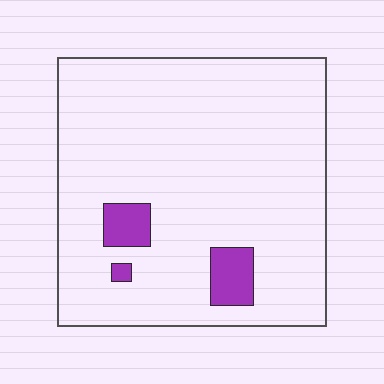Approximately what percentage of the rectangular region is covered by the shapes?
Approximately 5%.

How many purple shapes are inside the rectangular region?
3.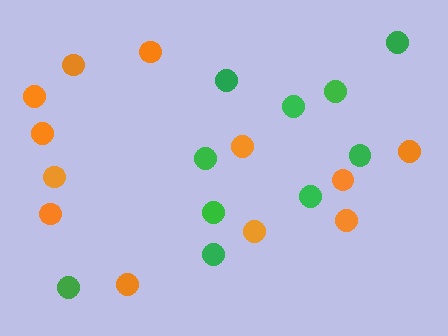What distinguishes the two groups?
There are 2 groups: one group of green circles (10) and one group of orange circles (12).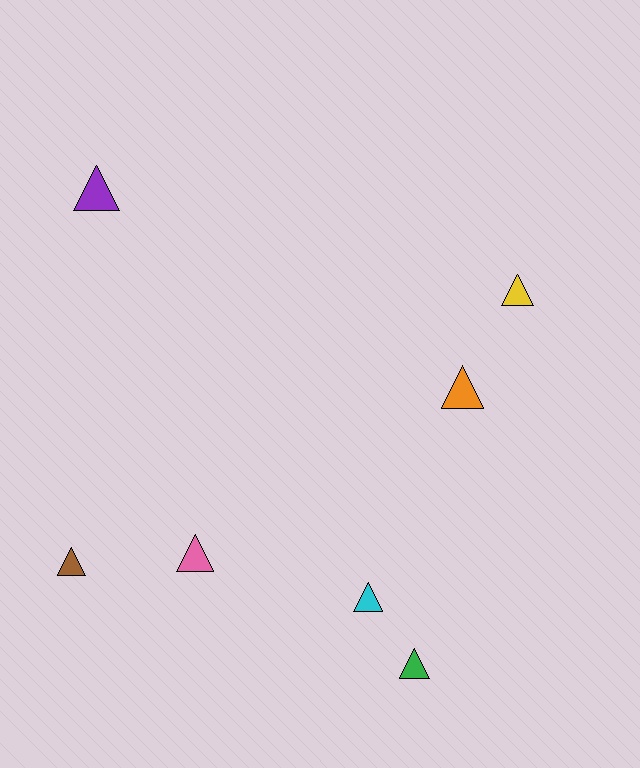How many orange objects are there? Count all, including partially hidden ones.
There is 1 orange object.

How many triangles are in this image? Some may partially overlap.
There are 7 triangles.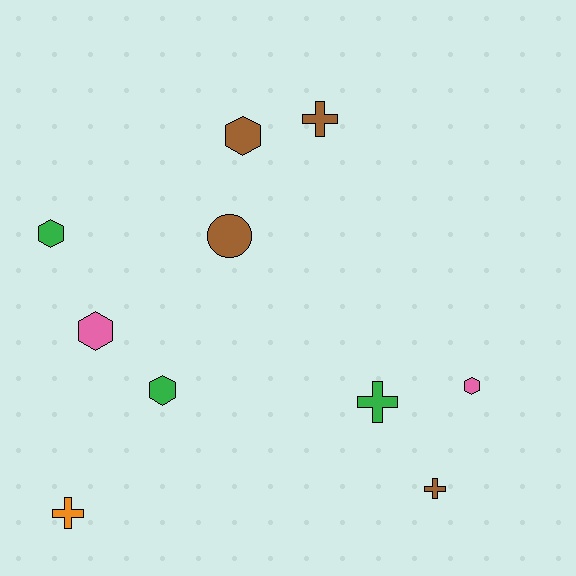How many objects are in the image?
There are 10 objects.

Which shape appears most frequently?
Hexagon, with 5 objects.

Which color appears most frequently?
Brown, with 4 objects.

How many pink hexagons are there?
There are 2 pink hexagons.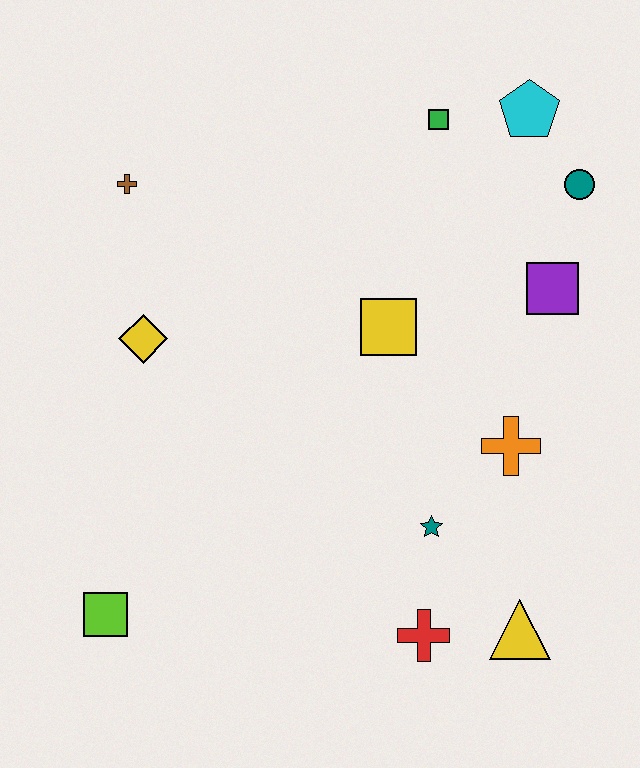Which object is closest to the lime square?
The yellow diamond is closest to the lime square.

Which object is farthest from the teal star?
The brown cross is farthest from the teal star.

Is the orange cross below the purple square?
Yes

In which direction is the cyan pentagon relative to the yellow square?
The cyan pentagon is above the yellow square.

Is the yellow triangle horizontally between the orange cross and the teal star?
No